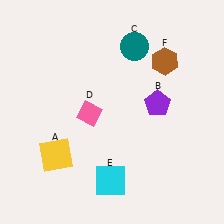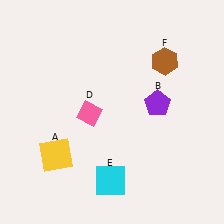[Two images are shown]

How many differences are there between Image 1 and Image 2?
There is 1 difference between the two images.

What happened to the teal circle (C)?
The teal circle (C) was removed in Image 2. It was in the top-right area of Image 1.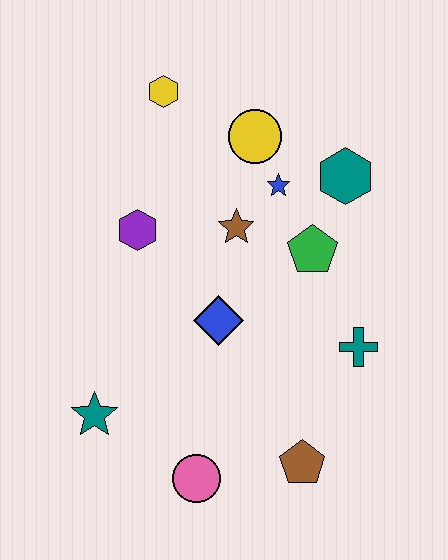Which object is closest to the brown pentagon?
The pink circle is closest to the brown pentagon.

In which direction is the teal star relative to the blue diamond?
The teal star is to the left of the blue diamond.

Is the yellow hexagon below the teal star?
No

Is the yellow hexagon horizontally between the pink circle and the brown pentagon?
No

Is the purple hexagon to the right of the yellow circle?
No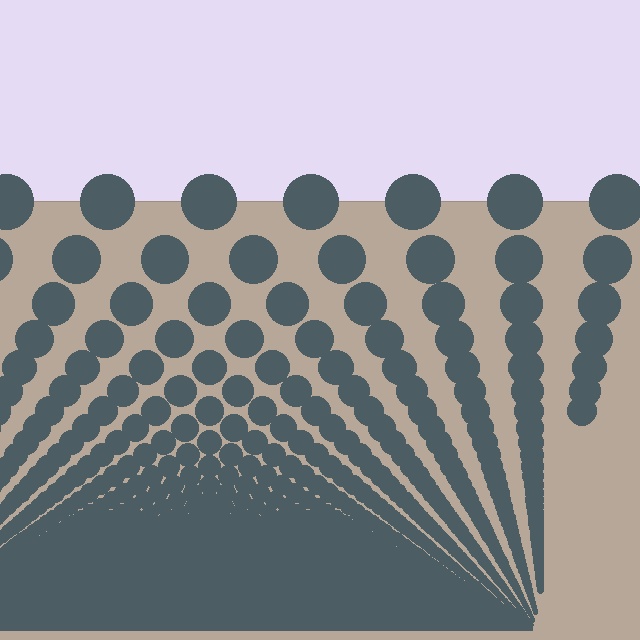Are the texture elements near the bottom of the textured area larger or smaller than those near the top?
Smaller. The gradient is inverted — elements near the bottom are smaller and denser.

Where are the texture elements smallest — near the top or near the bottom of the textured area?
Near the bottom.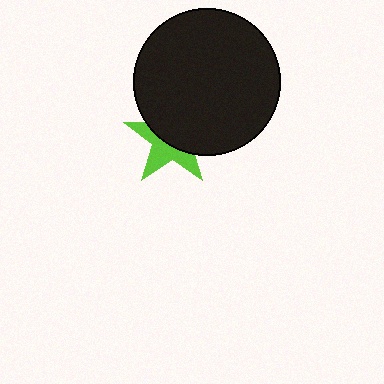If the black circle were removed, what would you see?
You would see the complete lime star.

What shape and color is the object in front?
The object in front is a black circle.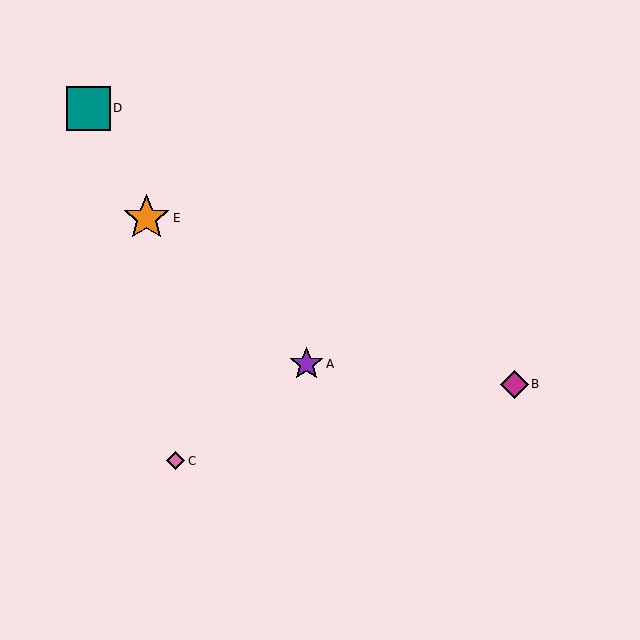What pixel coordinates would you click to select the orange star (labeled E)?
Click at (147, 218) to select the orange star E.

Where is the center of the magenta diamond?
The center of the magenta diamond is at (515, 384).